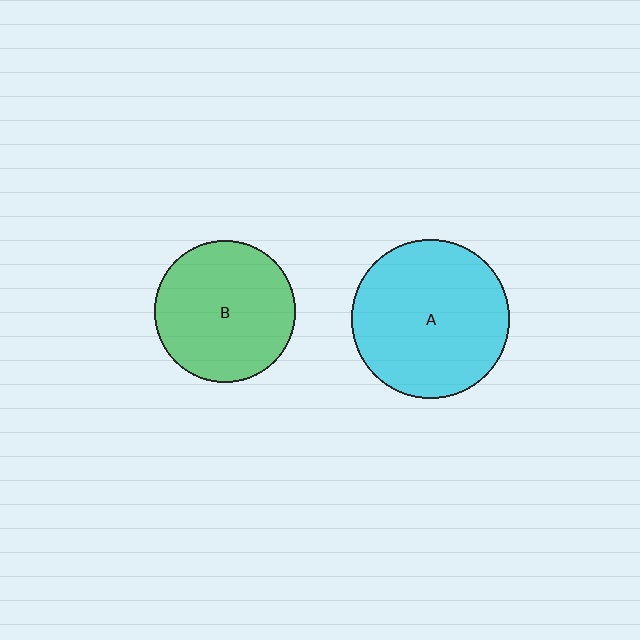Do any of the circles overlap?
No, none of the circles overlap.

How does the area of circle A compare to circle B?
Approximately 1.3 times.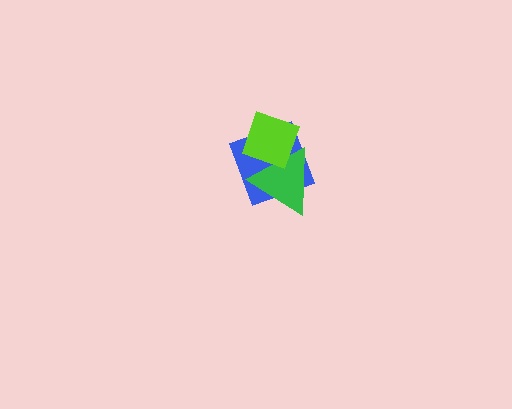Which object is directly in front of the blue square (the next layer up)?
The green triangle is directly in front of the blue square.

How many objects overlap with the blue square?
2 objects overlap with the blue square.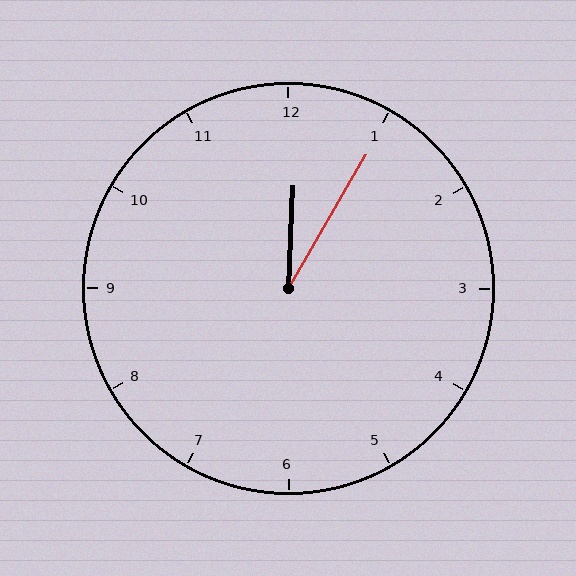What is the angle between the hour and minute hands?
Approximately 28 degrees.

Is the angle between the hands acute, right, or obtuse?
It is acute.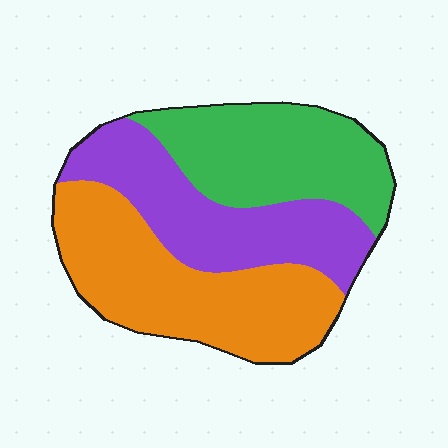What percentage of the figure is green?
Green takes up about one third (1/3) of the figure.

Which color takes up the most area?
Orange, at roughly 40%.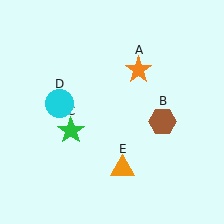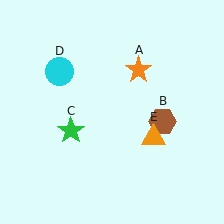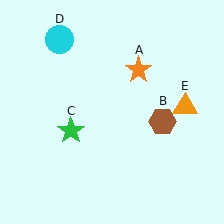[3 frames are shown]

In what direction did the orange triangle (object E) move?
The orange triangle (object E) moved up and to the right.